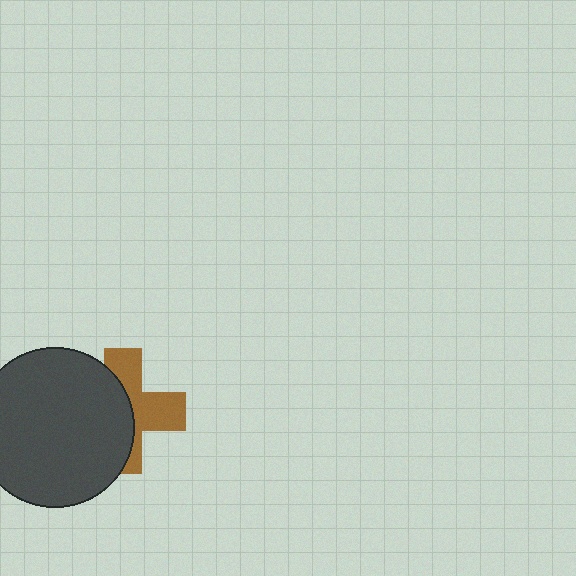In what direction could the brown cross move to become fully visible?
The brown cross could move right. That would shift it out from behind the dark gray circle entirely.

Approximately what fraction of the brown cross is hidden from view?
Roughly 53% of the brown cross is hidden behind the dark gray circle.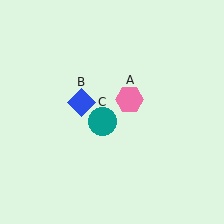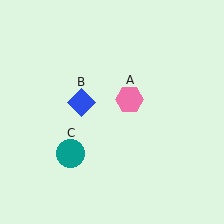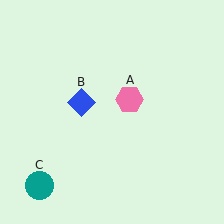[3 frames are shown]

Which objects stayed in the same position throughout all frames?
Pink hexagon (object A) and blue diamond (object B) remained stationary.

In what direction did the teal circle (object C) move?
The teal circle (object C) moved down and to the left.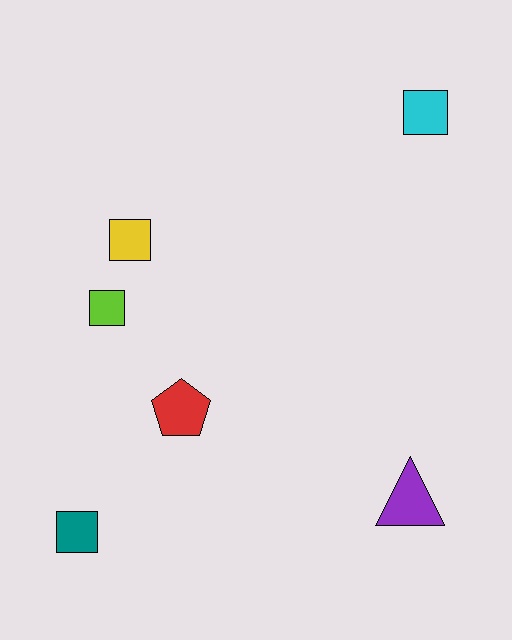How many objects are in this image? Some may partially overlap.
There are 6 objects.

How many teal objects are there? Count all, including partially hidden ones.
There is 1 teal object.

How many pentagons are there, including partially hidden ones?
There is 1 pentagon.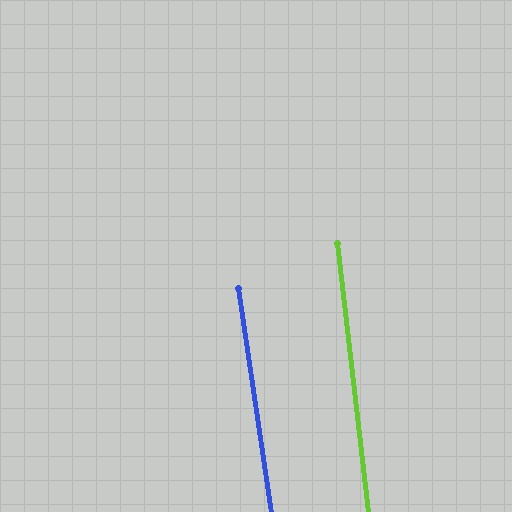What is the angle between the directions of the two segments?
Approximately 2 degrees.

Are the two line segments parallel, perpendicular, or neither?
Parallel — their directions differ by only 1.7°.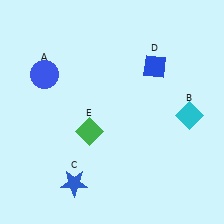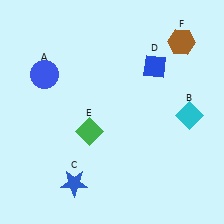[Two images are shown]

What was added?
A brown hexagon (F) was added in Image 2.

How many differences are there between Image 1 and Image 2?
There is 1 difference between the two images.